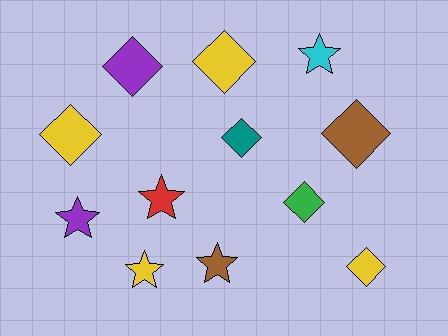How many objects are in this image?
There are 12 objects.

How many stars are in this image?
There are 5 stars.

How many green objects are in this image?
There is 1 green object.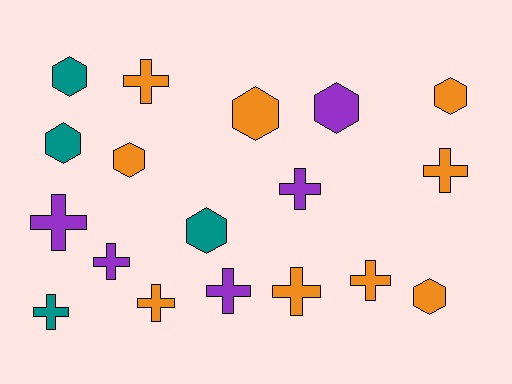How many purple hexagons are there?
There is 1 purple hexagon.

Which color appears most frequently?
Orange, with 9 objects.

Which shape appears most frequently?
Cross, with 10 objects.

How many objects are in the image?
There are 18 objects.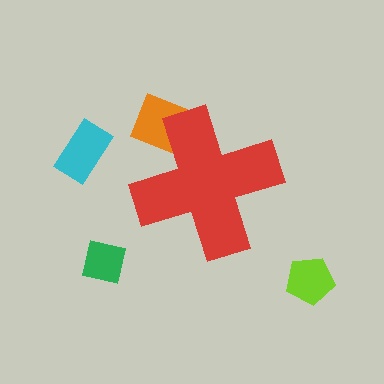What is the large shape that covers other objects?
A red cross.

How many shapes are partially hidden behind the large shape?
1 shape is partially hidden.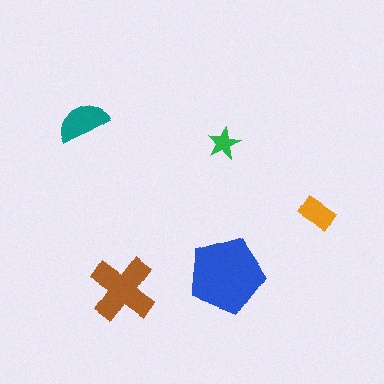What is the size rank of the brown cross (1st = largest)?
2nd.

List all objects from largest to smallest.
The blue pentagon, the brown cross, the teal semicircle, the orange rectangle, the green star.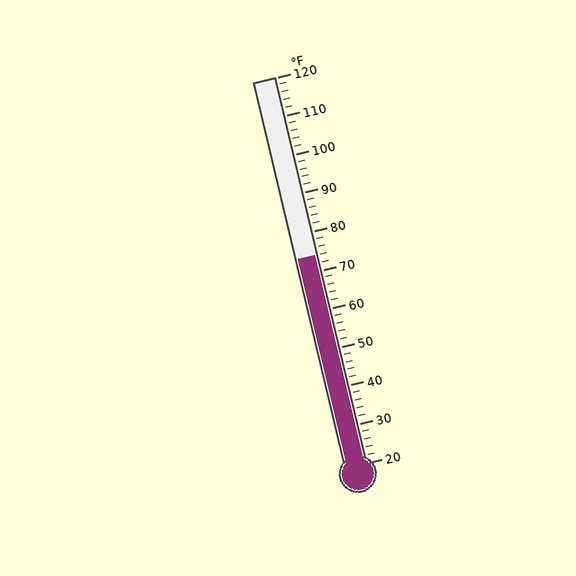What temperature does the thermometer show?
The thermometer shows approximately 74°F.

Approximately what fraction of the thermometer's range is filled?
The thermometer is filled to approximately 55% of its range.